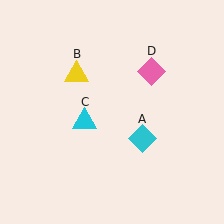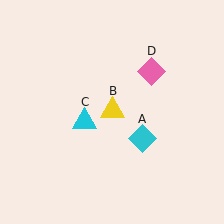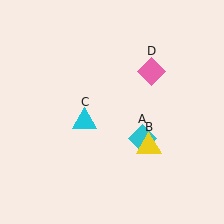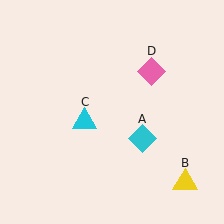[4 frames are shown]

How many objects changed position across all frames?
1 object changed position: yellow triangle (object B).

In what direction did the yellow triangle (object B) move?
The yellow triangle (object B) moved down and to the right.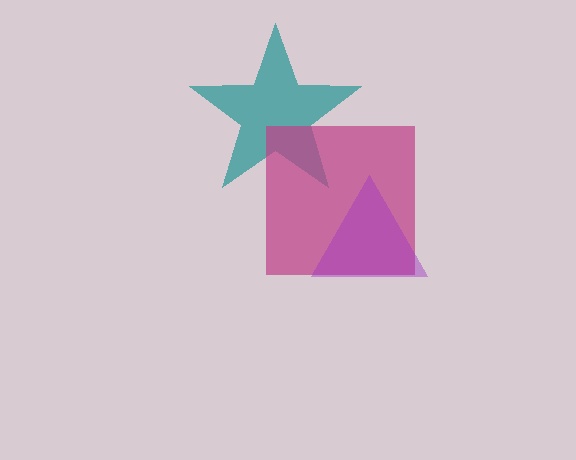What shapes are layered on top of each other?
The layered shapes are: a teal star, a magenta square, a purple triangle.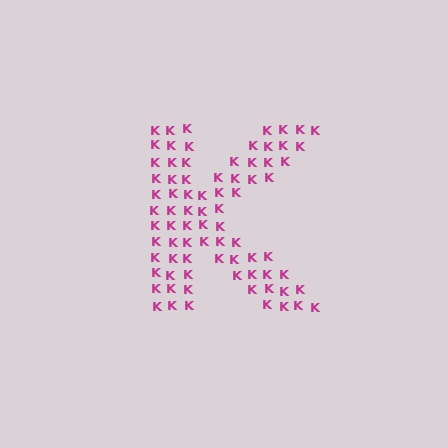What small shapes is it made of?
It is made of small letter K's.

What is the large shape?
The large shape is the letter K.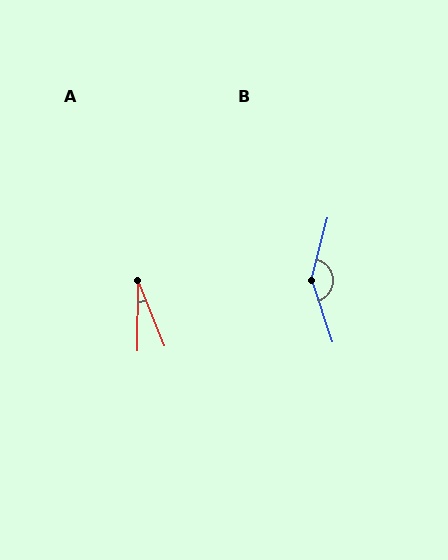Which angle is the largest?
B, at approximately 147 degrees.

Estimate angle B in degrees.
Approximately 147 degrees.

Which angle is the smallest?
A, at approximately 23 degrees.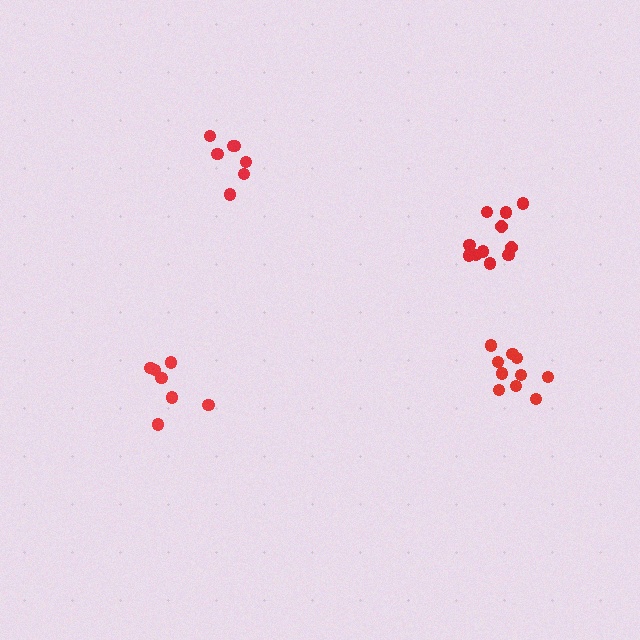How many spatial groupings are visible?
There are 4 spatial groupings.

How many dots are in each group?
Group 1: 7 dots, Group 2: 10 dots, Group 3: 7 dots, Group 4: 11 dots (35 total).